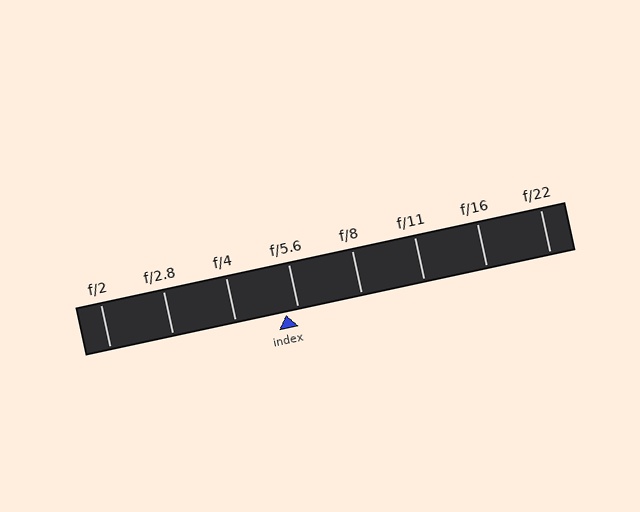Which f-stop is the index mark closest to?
The index mark is closest to f/5.6.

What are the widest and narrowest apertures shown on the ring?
The widest aperture shown is f/2 and the narrowest is f/22.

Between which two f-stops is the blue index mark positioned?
The index mark is between f/4 and f/5.6.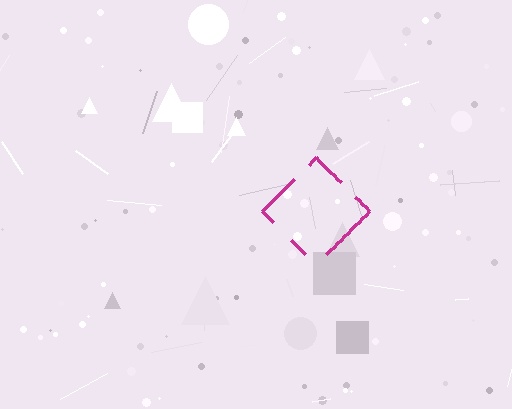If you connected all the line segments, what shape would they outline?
They would outline a diamond.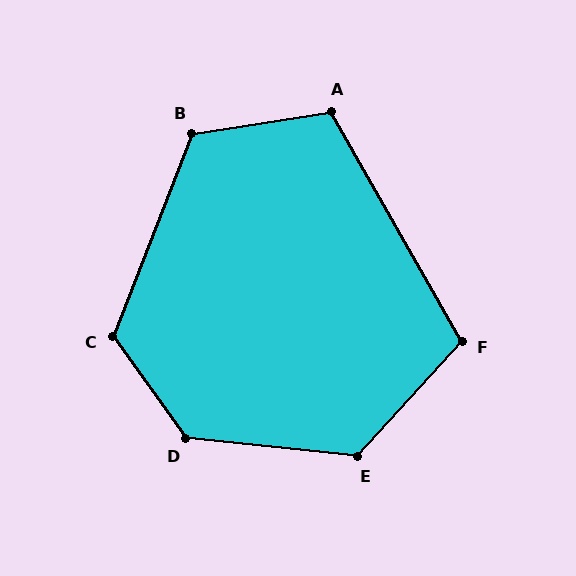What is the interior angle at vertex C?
Approximately 123 degrees (obtuse).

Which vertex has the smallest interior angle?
F, at approximately 108 degrees.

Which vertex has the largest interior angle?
D, at approximately 132 degrees.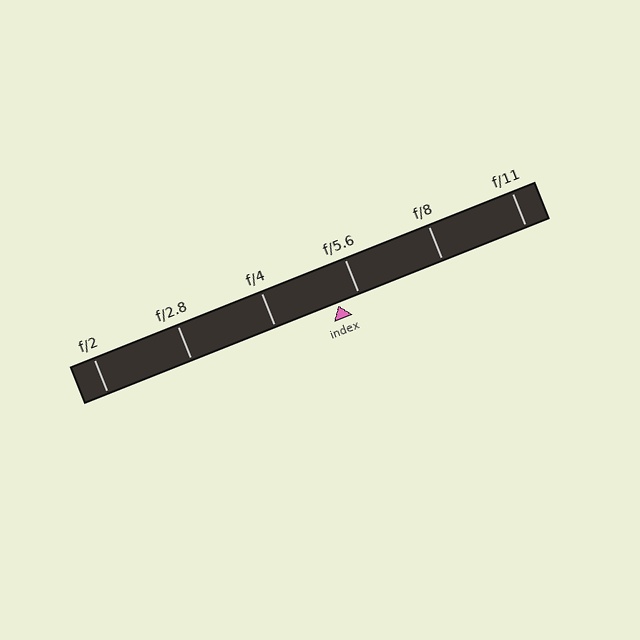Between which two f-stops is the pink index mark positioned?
The index mark is between f/4 and f/5.6.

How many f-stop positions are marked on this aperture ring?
There are 6 f-stop positions marked.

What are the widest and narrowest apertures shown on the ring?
The widest aperture shown is f/2 and the narrowest is f/11.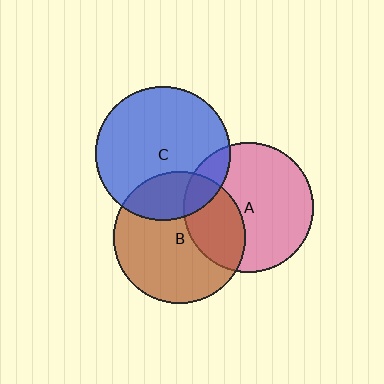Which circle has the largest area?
Circle C (blue).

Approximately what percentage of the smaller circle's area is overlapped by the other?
Approximately 25%.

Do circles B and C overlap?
Yes.